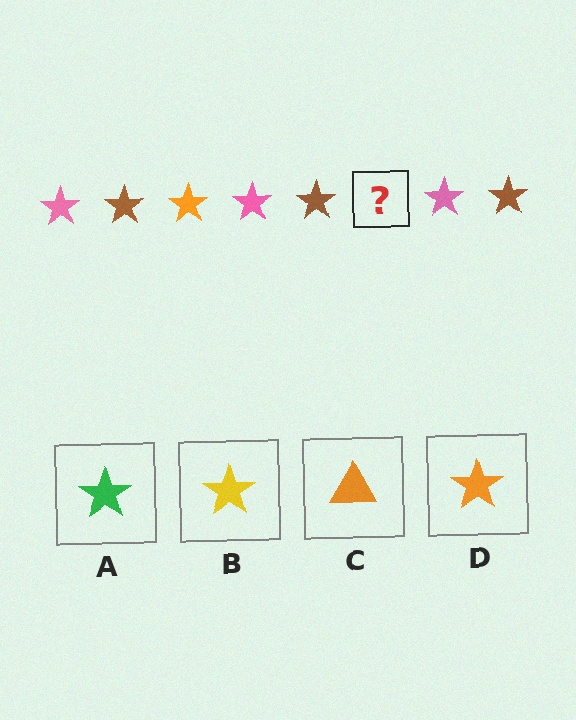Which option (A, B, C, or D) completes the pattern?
D.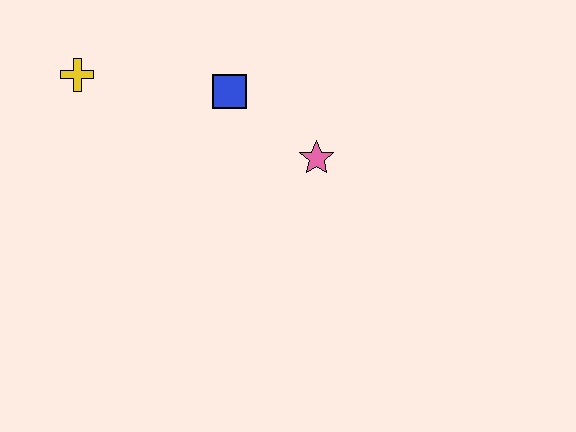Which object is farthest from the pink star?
The yellow cross is farthest from the pink star.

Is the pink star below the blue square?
Yes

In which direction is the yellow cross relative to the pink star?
The yellow cross is to the left of the pink star.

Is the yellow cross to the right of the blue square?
No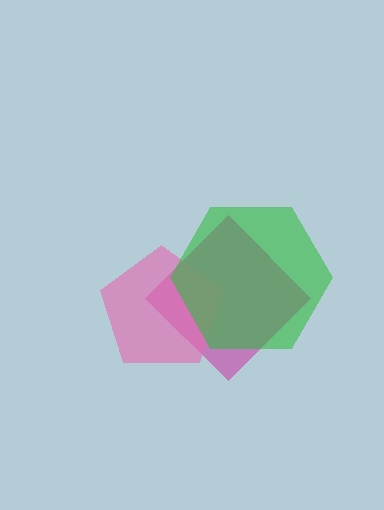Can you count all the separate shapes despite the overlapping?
Yes, there are 3 separate shapes.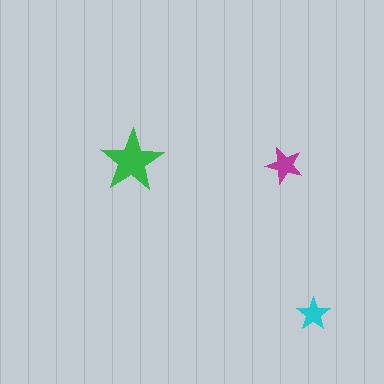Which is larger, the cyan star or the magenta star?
The magenta one.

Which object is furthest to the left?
The green star is leftmost.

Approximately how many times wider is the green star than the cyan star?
About 2 times wider.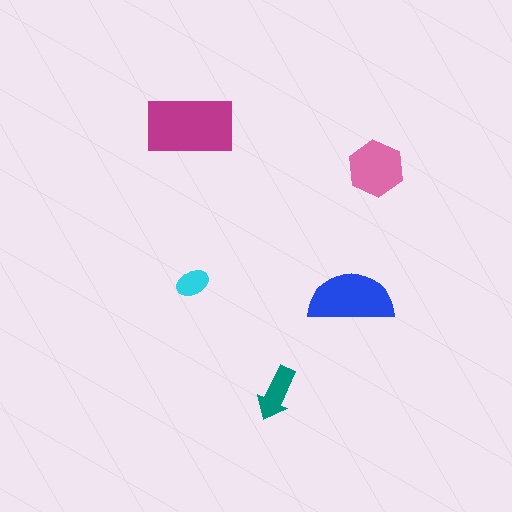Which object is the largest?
The magenta rectangle.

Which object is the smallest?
The cyan ellipse.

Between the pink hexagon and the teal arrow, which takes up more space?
The pink hexagon.